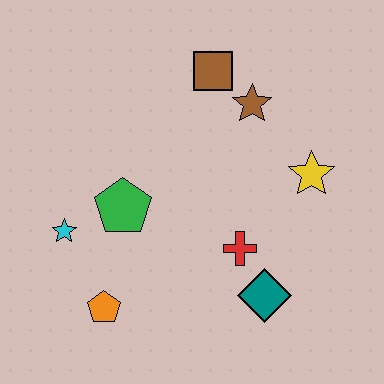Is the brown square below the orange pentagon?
No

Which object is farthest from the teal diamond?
The brown square is farthest from the teal diamond.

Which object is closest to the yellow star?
The brown star is closest to the yellow star.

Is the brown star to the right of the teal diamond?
No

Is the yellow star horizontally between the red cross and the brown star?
No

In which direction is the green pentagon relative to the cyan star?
The green pentagon is to the right of the cyan star.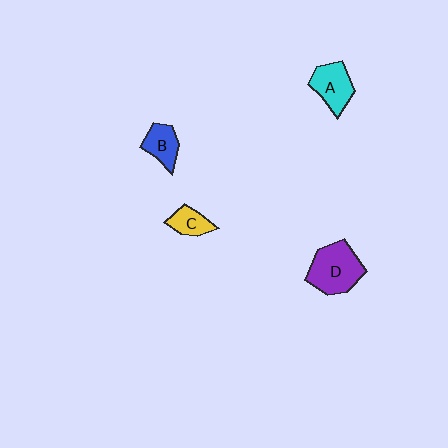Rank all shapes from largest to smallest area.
From largest to smallest: D (purple), A (cyan), B (blue), C (yellow).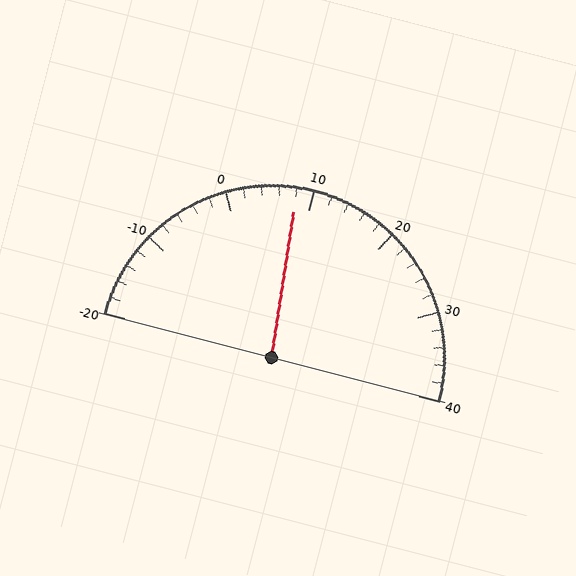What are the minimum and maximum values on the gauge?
The gauge ranges from -20 to 40.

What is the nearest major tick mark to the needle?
The nearest major tick mark is 10.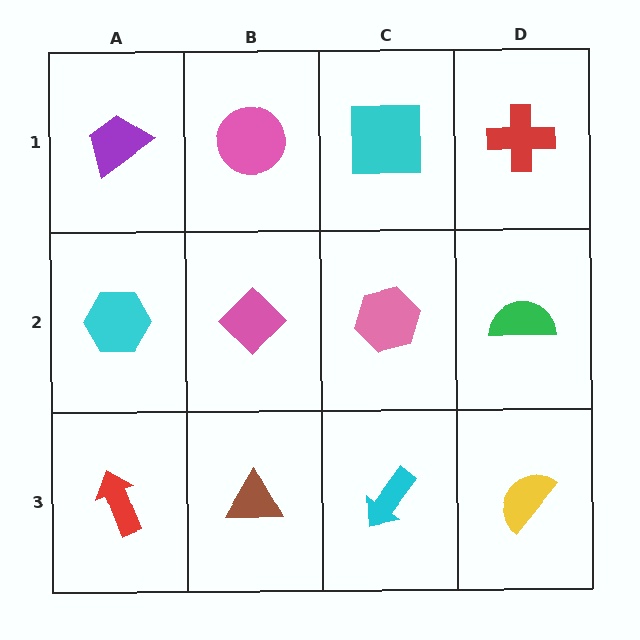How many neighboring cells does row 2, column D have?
3.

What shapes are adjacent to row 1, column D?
A green semicircle (row 2, column D), a cyan square (row 1, column C).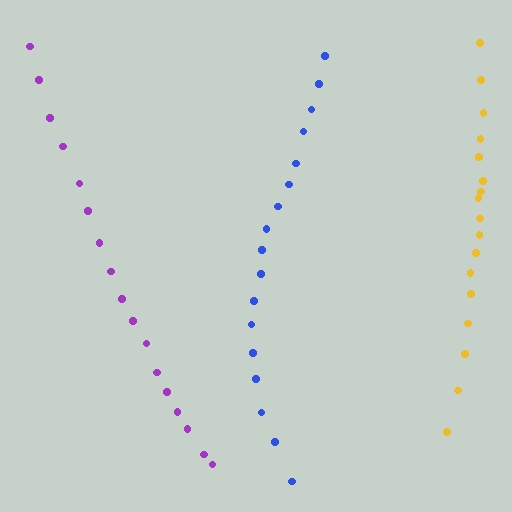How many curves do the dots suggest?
There are 3 distinct paths.